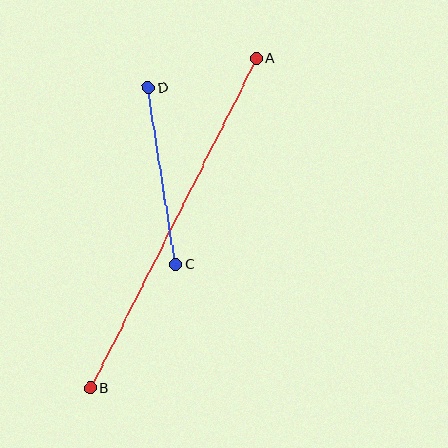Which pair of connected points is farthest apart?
Points A and B are farthest apart.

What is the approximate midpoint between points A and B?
The midpoint is at approximately (173, 223) pixels.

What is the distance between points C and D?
The distance is approximately 179 pixels.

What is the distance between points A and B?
The distance is approximately 369 pixels.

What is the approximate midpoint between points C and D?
The midpoint is at approximately (162, 176) pixels.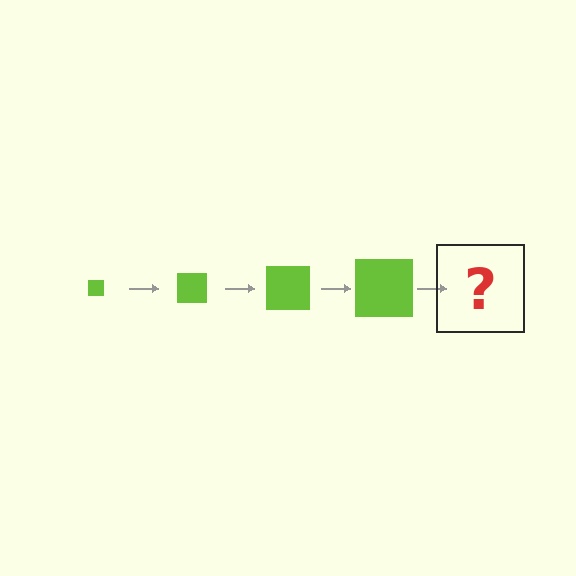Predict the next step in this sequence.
The next step is a lime square, larger than the previous one.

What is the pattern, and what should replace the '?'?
The pattern is that the square gets progressively larger each step. The '?' should be a lime square, larger than the previous one.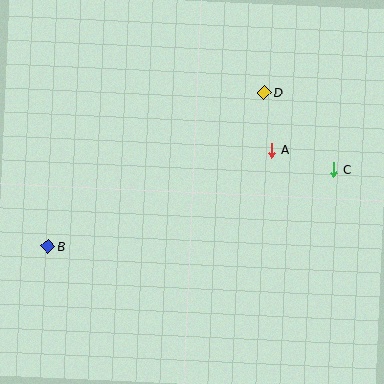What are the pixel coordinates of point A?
Point A is at (272, 150).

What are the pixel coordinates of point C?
Point C is at (334, 169).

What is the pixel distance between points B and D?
The distance between B and D is 265 pixels.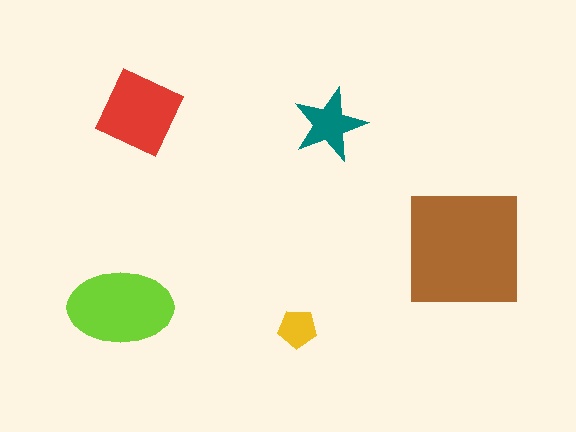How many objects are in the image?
There are 5 objects in the image.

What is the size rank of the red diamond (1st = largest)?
3rd.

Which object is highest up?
The red diamond is topmost.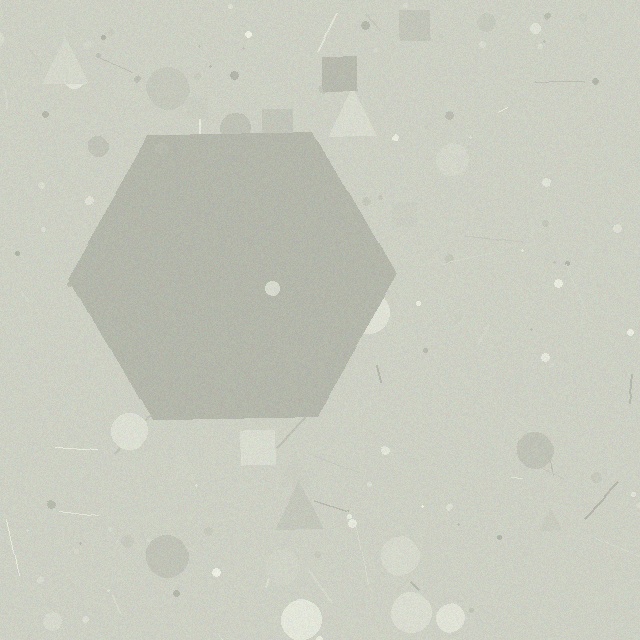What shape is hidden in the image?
A hexagon is hidden in the image.